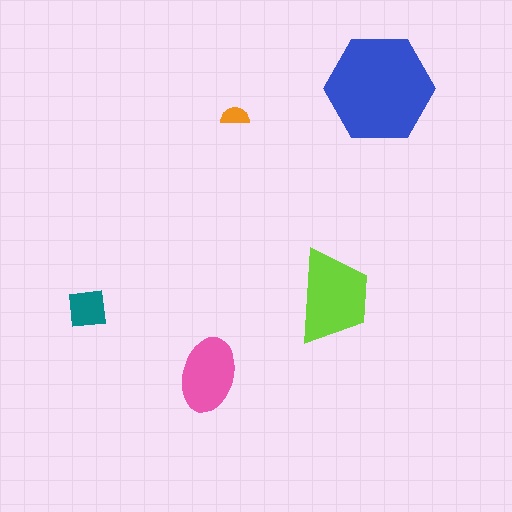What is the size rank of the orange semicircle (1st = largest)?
5th.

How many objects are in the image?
There are 5 objects in the image.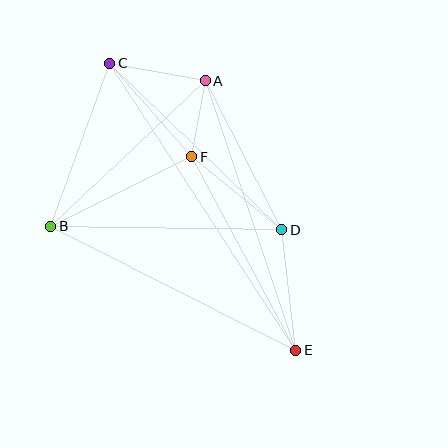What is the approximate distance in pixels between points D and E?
The distance between D and E is approximately 121 pixels.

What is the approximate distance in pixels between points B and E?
The distance between B and E is approximately 274 pixels.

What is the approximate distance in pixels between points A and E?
The distance between A and E is approximately 284 pixels.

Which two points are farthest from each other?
Points C and E are farthest from each other.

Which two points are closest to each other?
Points A and F are closest to each other.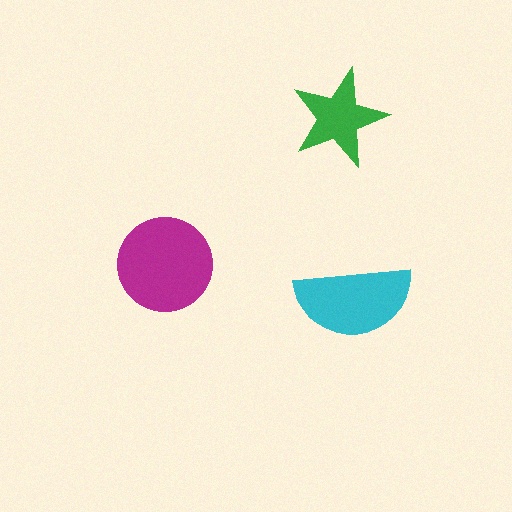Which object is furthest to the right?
The cyan semicircle is rightmost.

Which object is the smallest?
The green star.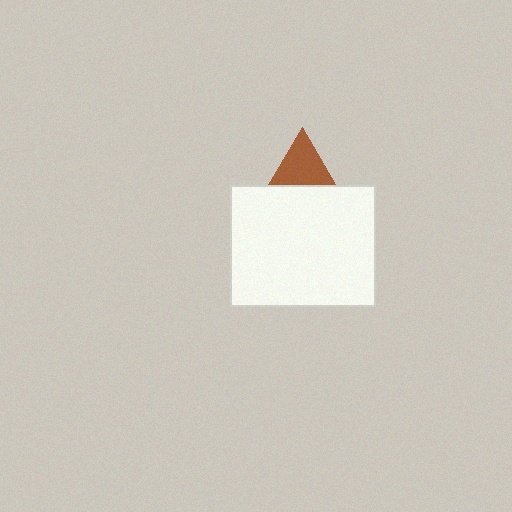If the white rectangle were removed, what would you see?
You would see the complete brown triangle.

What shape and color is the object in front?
The object in front is a white rectangle.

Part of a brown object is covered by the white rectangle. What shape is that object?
It is a triangle.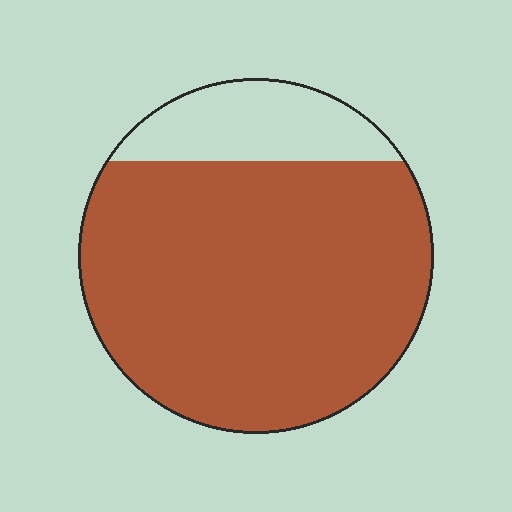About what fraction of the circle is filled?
About five sixths (5/6).